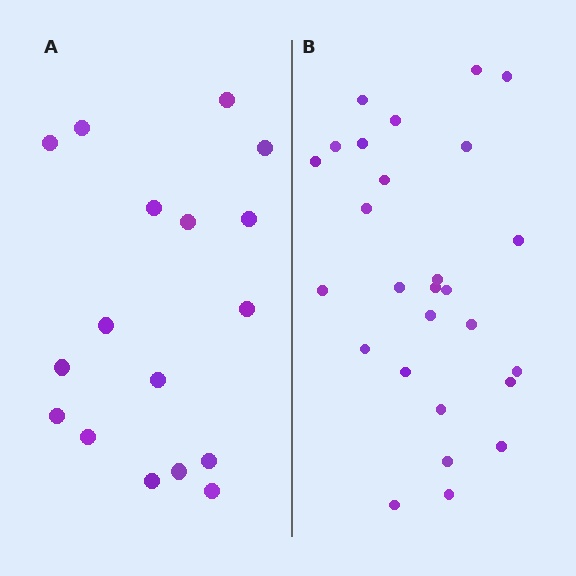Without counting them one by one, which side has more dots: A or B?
Region B (the right region) has more dots.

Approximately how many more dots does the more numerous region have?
Region B has roughly 10 or so more dots than region A.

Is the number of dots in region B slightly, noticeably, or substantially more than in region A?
Region B has substantially more. The ratio is roughly 1.6 to 1.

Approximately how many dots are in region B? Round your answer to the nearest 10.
About 30 dots. (The exact count is 27, which rounds to 30.)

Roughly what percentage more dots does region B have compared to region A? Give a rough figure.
About 60% more.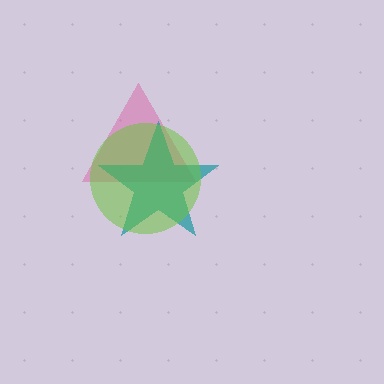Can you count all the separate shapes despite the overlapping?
Yes, there are 3 separate shapes.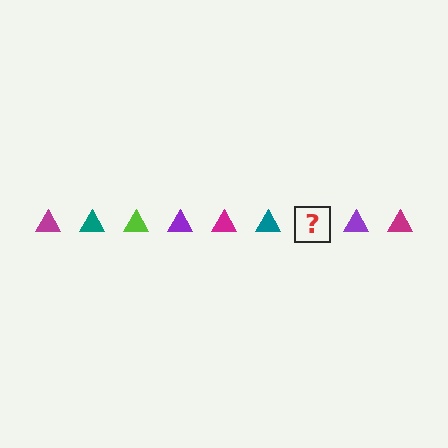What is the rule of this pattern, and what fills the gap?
The rule is that the pattern cycles through magenta, teal, lime, purple triangles. The gap should be filled with a lime triangle.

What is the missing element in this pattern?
The missing element is a lime triangle.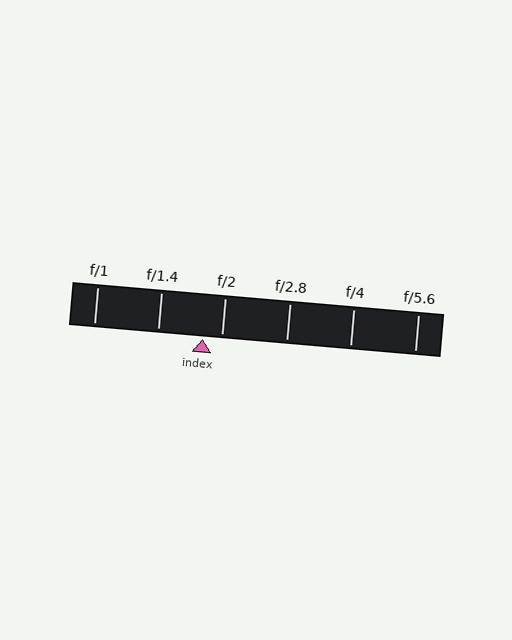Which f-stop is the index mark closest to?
The index mark is closest to f/2.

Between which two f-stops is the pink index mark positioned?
The index mark is between f/1.4 and f/2.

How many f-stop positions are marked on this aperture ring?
There are 6 f-stop positions marked.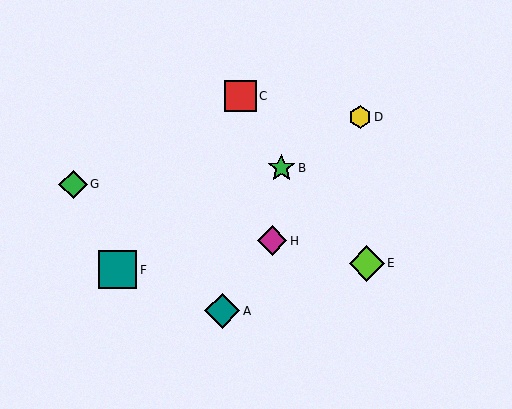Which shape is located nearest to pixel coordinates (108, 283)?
The teal square (labeled F) at (118, 270) is nearest to that location.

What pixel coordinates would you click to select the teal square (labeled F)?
Click at (118, 270) to select the teal square F.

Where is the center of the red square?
The center of the red square is at (241, 96).